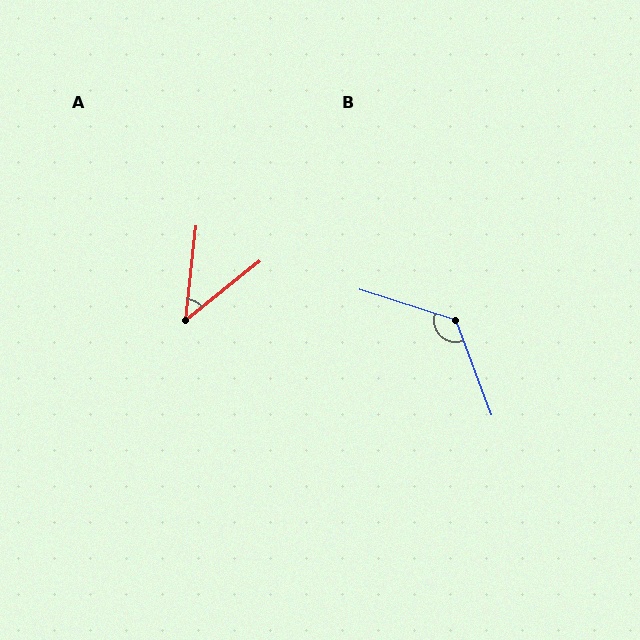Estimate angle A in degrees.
Approximately 45 degrees.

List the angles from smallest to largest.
A (45°), B (128°).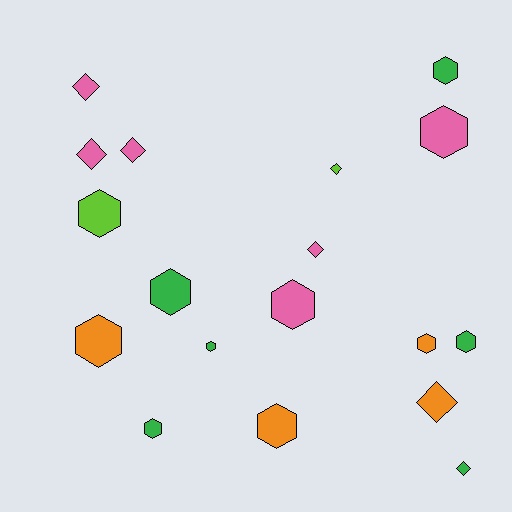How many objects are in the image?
There are 18 objects.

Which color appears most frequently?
Pink, with 6 objects.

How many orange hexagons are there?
There are 3 orange hexagons.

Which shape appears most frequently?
Hexagon, with 11 objects.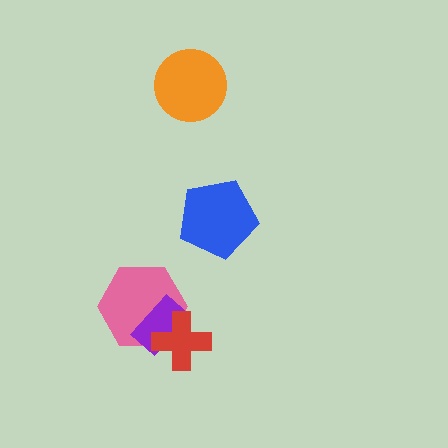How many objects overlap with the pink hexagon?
2 objects overlap with the pink hexagon.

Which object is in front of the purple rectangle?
The red cross is in front of the purple rectangle.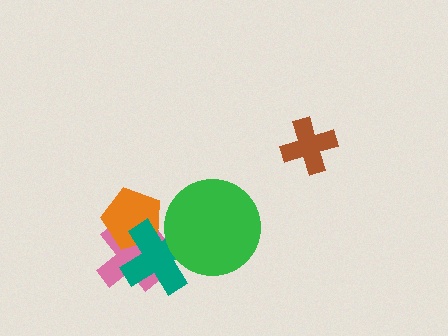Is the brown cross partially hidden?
No, no other shape covers it.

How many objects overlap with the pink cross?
2 objects overlap with the pink cross.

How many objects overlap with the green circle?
1 object overlaps with the green circle.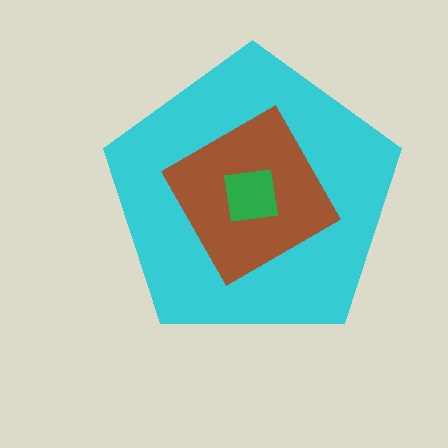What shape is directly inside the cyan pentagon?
The brown diamond.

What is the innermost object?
The green square.